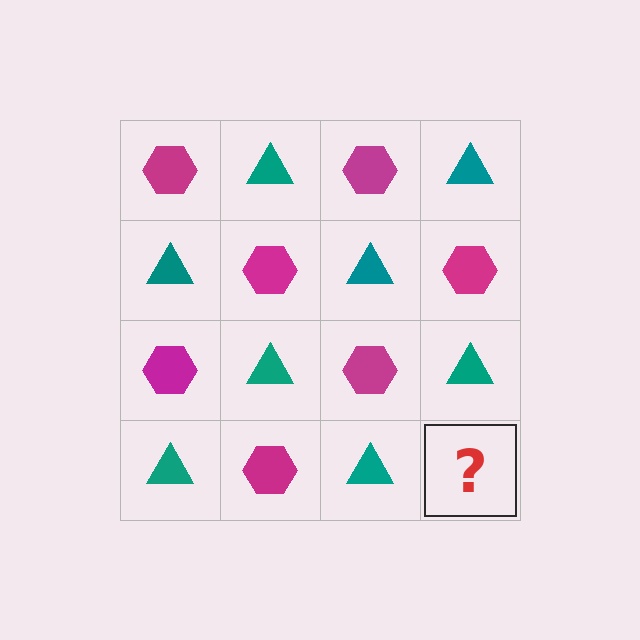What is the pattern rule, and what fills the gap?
The rule is that it alternates magenta hexagon and teal triangle in a checkerboard pattern. The gap should be filled with a magenta hexagon.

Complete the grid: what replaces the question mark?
The question mark should be replaced with a magenta hexagon.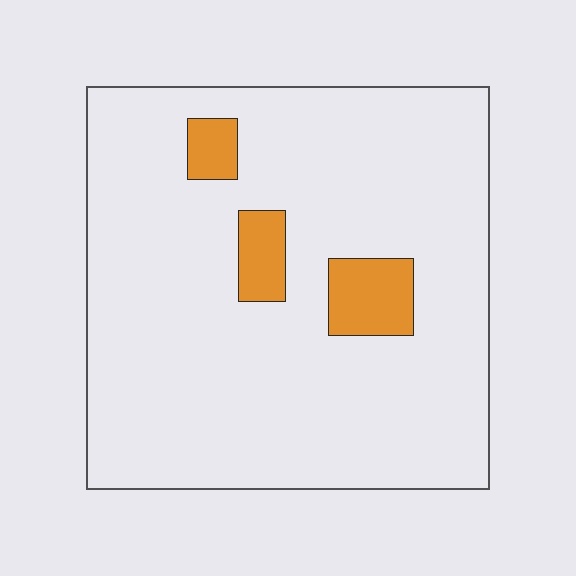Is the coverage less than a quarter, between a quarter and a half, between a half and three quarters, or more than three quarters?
Less than a quarter.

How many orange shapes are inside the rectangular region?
3.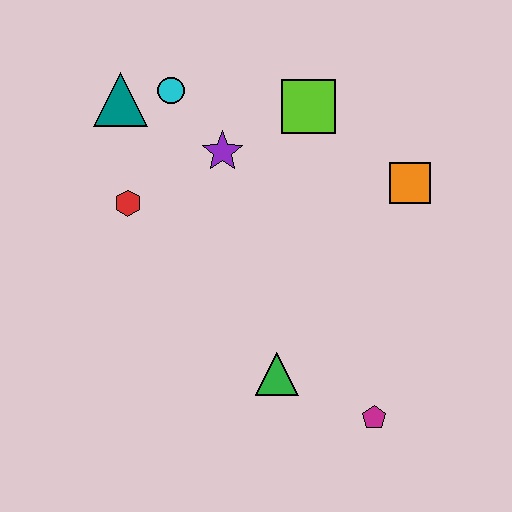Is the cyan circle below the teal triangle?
No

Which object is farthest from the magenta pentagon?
The teal triangle is farthest from the magenta pentagon.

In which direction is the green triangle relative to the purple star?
The green triangle is below the purple star.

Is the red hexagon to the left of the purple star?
Yes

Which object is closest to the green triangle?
The magenta pentagon is closest to the green triangle.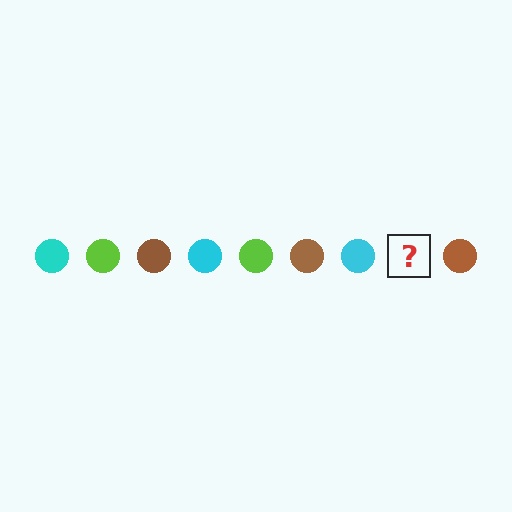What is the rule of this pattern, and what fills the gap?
The rule is that the pattern cycles through cyan, lime, brown circles. The gap should be filled with a lime circle.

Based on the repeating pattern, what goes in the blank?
The blank should be a lime circle.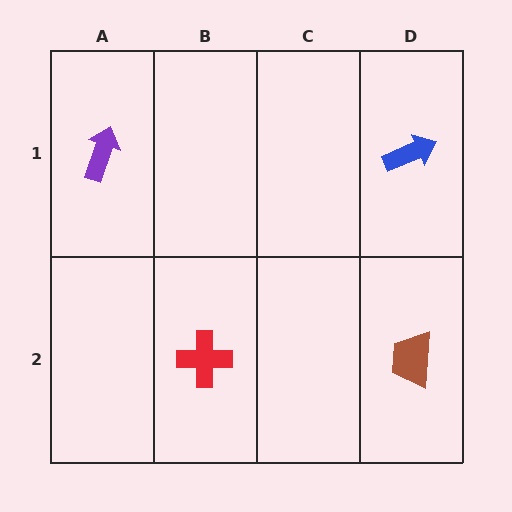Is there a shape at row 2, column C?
No, that cell is empty.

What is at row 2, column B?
A red cross.